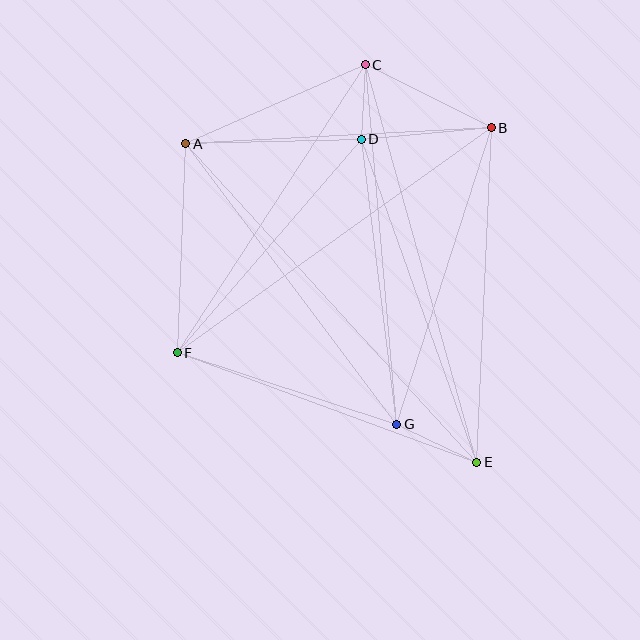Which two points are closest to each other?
Points C and D are closest to each other.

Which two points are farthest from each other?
Points A and E are farthest from each other.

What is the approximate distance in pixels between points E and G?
The distance between E and G is approximately 88 pixels.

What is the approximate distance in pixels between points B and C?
The distance between B and C is approximately 141 pixels.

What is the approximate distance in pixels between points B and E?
The distance between B and E is approximately 335 pixels.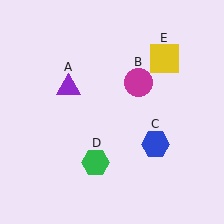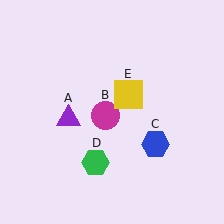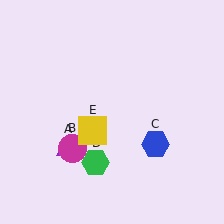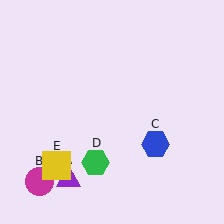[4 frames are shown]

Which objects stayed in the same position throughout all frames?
Blue hexagon (object C) and green hexagon (object D) remained stationary.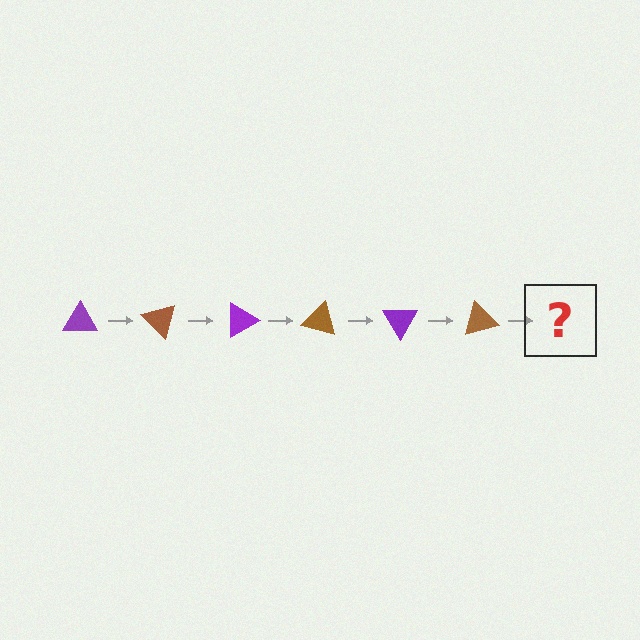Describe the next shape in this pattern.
It should be a purple triangle, rotated 270 degrees from the start.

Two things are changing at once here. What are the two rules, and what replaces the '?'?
The two rules are that it rotates 45 degrees each step and the color cycles through purple and brown. The '?' should be a purple triangle, rotated 270 degrees from the start.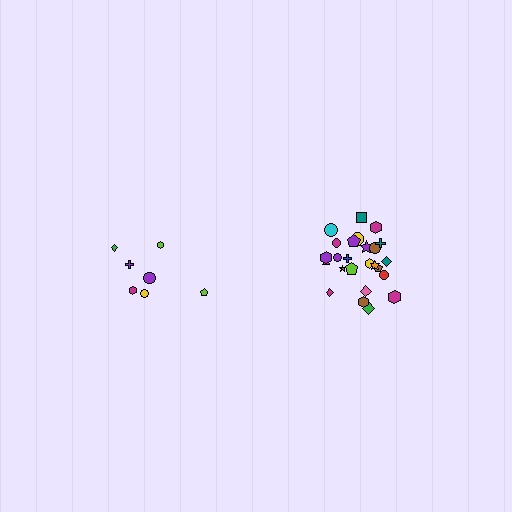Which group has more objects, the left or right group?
The right group.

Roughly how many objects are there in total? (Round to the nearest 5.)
Roughly 30 objects in total.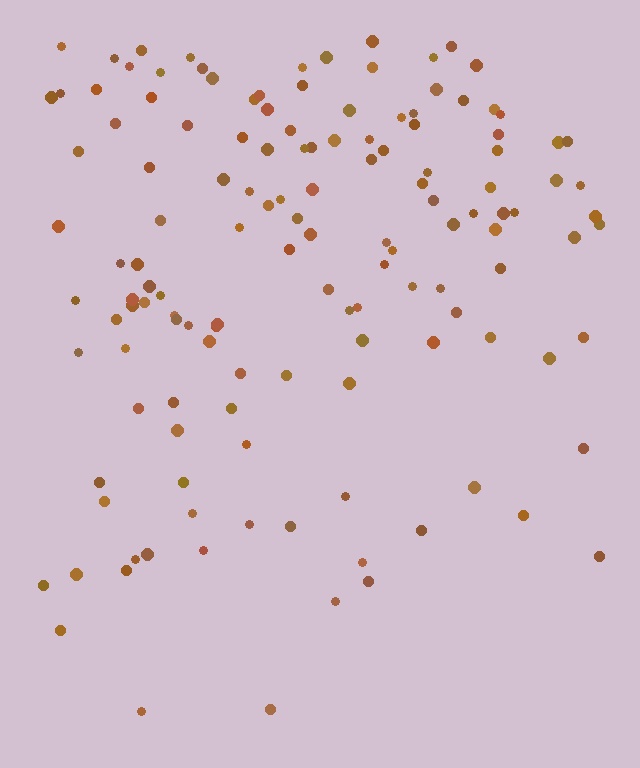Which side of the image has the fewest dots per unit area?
The bottom.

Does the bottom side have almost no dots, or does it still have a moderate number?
Still a moderate number, just noticeably fewer than the top.